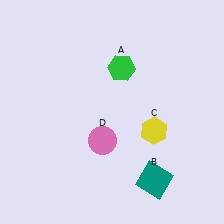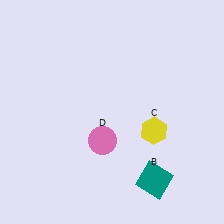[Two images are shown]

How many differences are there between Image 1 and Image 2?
There is 1 difference between the two images.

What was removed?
The green hexagon (A) was removed in Image 2.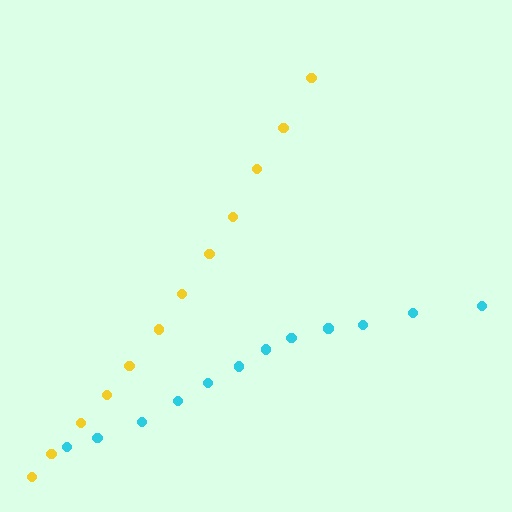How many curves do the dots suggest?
There are 2 distinct paths.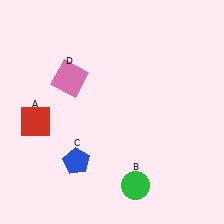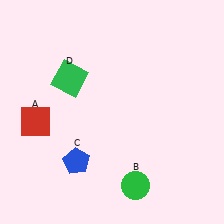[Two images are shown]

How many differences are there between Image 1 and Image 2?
There is 1 difference between the two images.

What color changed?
The square (D) changed from pink in Image 1 to green in Image 2.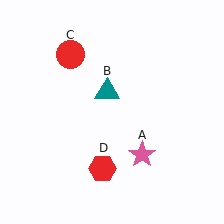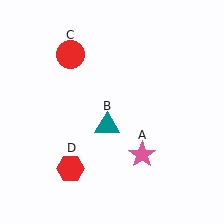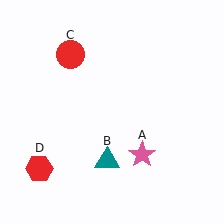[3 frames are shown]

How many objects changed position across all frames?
2 objects changed position: teal triangle (object B), red hexagon (object D).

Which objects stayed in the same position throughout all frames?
Pink star (object A) and red circle (object C) remained stationary.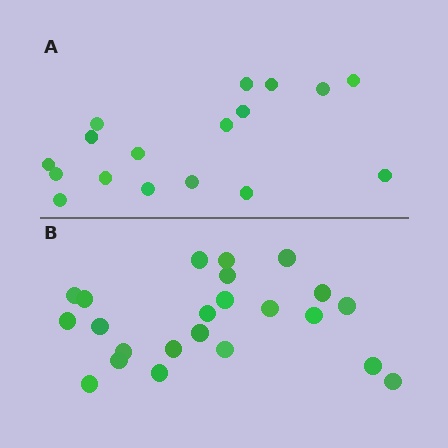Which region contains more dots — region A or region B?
Region B (the bottom region) has more dots.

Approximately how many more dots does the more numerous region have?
Region B has about 6 more dots than region A.